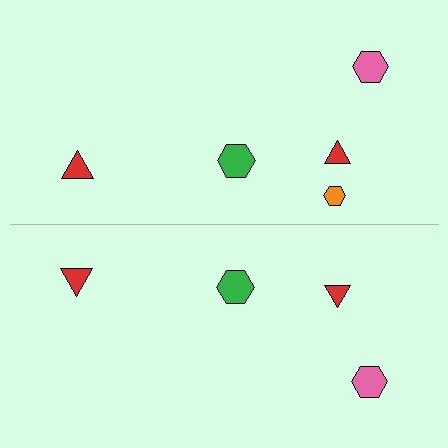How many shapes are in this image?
There are 9 shapes in this image.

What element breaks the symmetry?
A orange hexagon is missing from the bottom side.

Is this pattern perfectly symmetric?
No, the pattern is not perfectly symmetric. A orange hexagon is missing from the bottom side.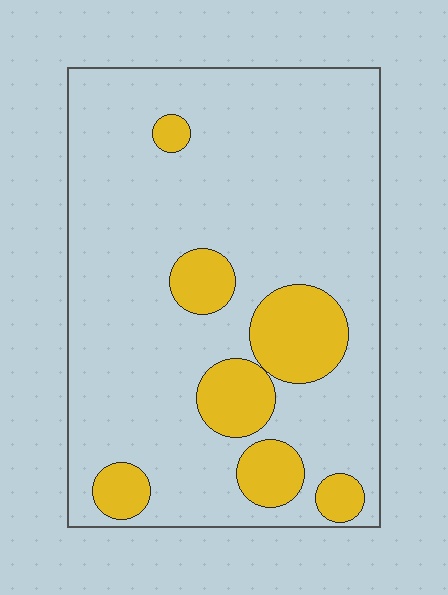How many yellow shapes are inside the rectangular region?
7.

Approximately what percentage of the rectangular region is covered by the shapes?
Approximately 20%.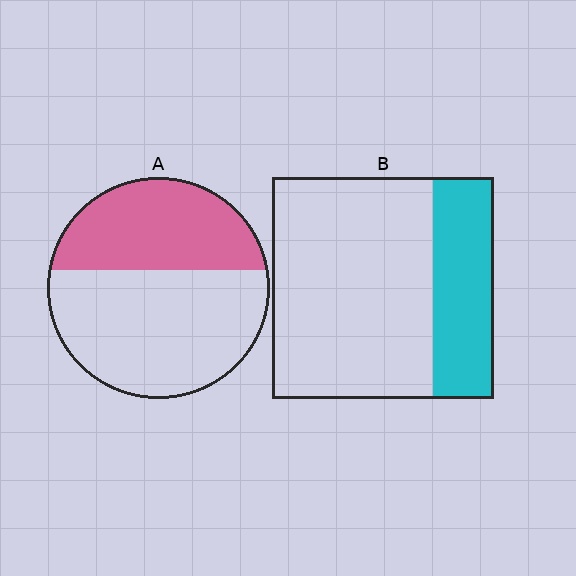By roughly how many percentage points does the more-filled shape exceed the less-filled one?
By roughly 10 percentage points (A over B).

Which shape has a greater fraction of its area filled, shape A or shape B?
Shape A.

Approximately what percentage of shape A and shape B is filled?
A is approximately 40% and B is approximately 25%.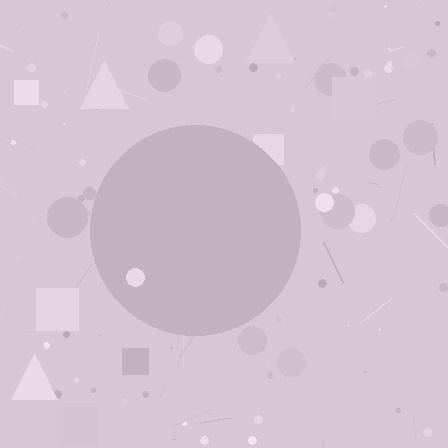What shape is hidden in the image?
A circle is hidden in the image.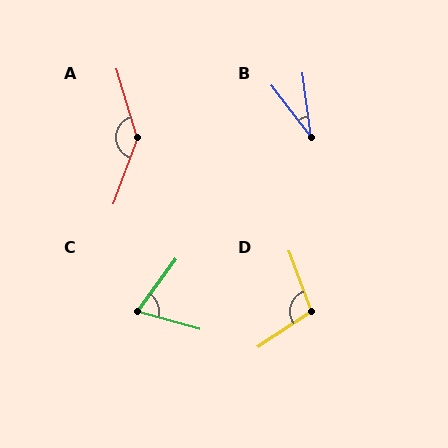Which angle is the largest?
A, at approximately 143 degrees.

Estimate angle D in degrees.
Approximately 103 degrees.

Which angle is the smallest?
B, at approximately 30 degrees.